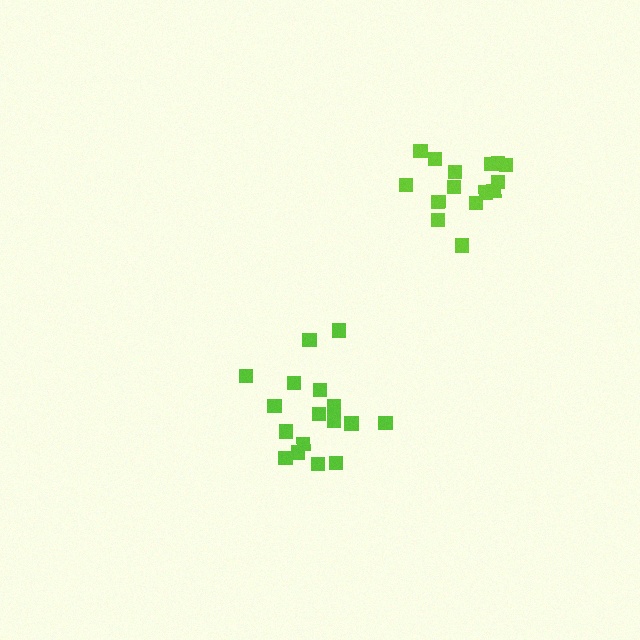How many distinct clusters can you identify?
There are 2 distinct clusters.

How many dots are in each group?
Group 1: 15 dots, Group 2: 17 dots (32 total).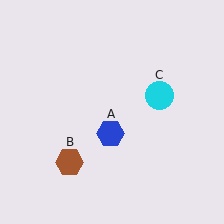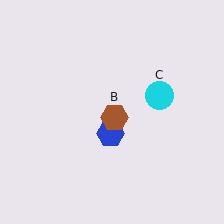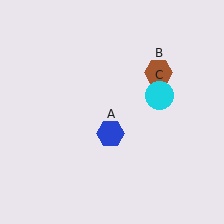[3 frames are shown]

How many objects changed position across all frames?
1 object changed position: brown hexagon (object B).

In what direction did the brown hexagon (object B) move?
The brown hexagon (object B) moved up and to the right.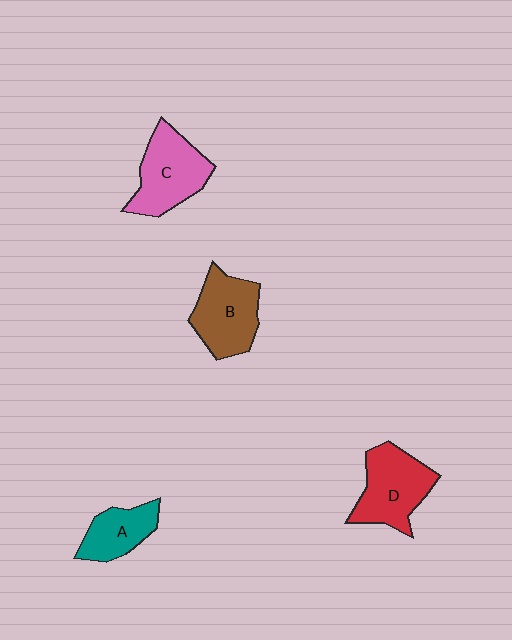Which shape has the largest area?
Shape D (red).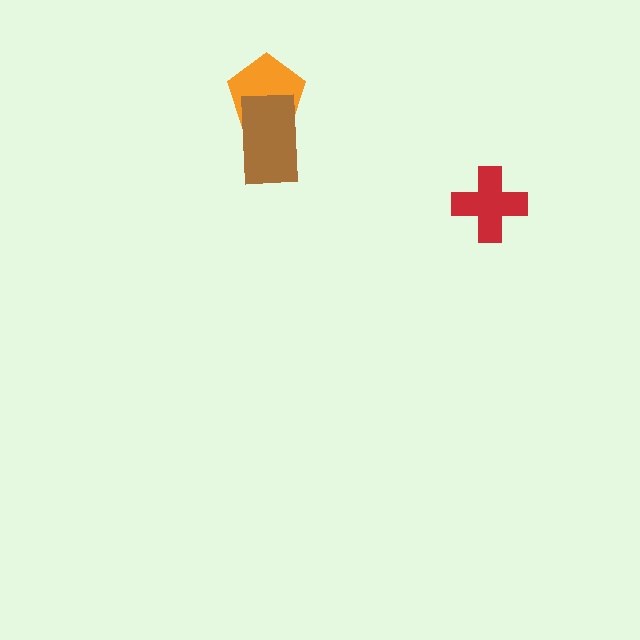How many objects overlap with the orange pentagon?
1 object overlaps with the orange pentagon.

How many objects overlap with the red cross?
0 objects overlap with the red cross.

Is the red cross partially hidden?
No, no other shape covers it.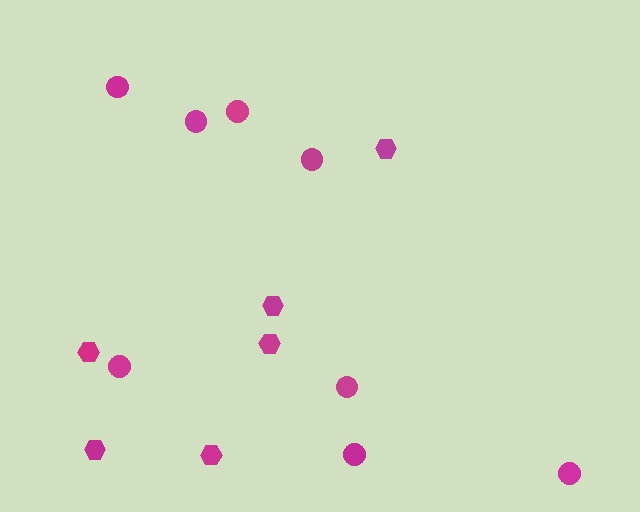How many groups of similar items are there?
There are 2 groups: one group of circles (8) and one group of hexagons (6).